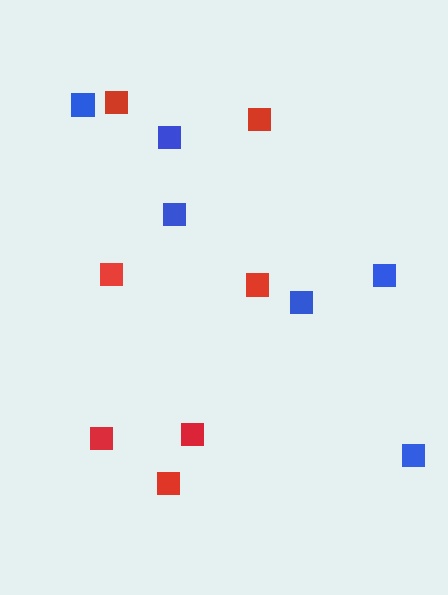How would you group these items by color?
There are 2 groups: one group of blue squares (6) and one group of red squares (7).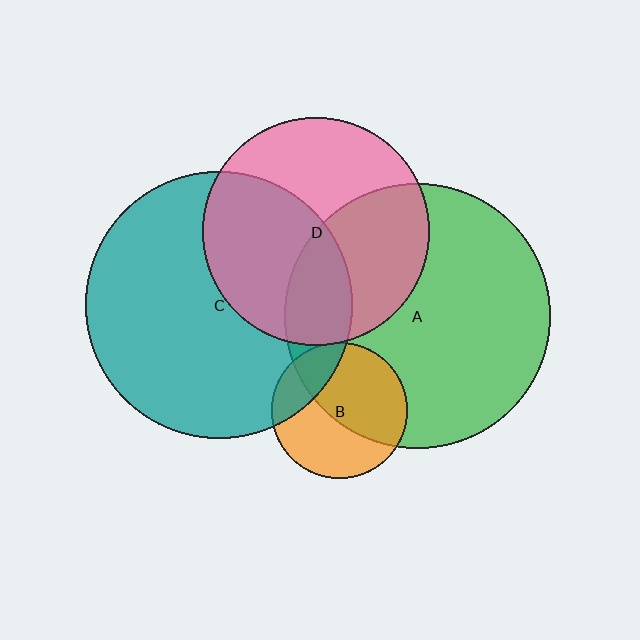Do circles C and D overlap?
Yes.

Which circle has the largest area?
Circle C (teal).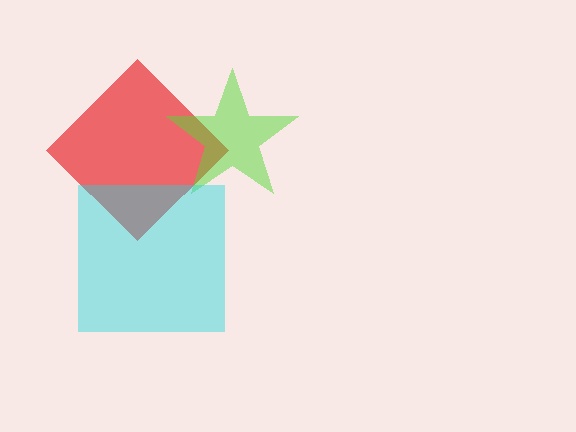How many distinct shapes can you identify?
There are 3 distinct shapes: a red diamond, a lime star, a cyan square.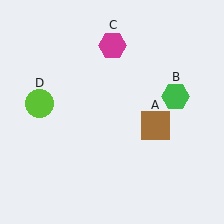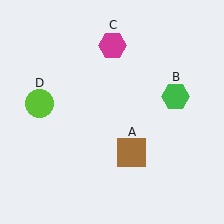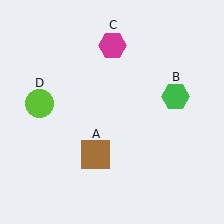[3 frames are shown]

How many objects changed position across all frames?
1 object changed position: brown square (object A).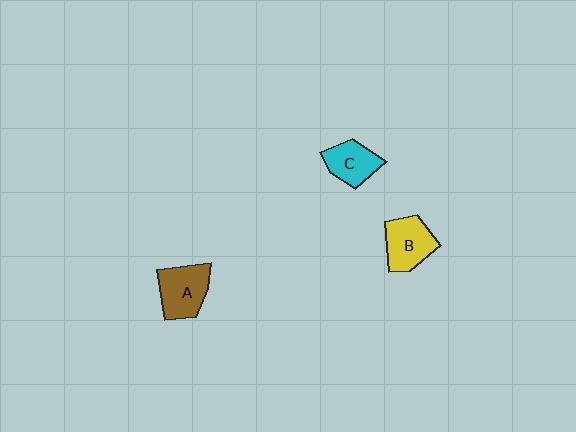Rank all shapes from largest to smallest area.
From largest to smallest: A (brown), B (yellow), C (cyan).